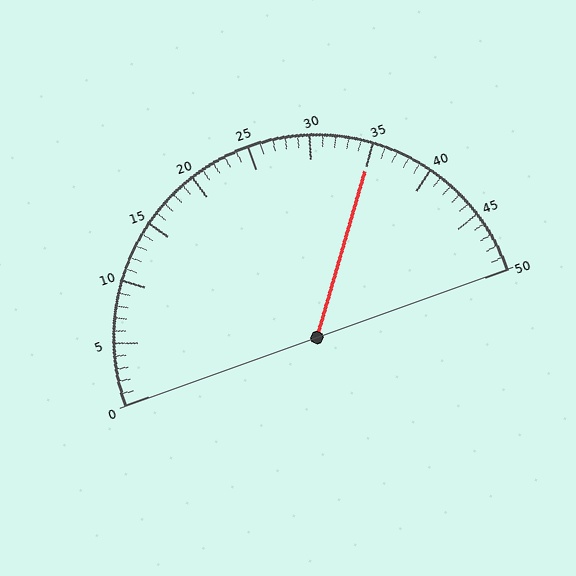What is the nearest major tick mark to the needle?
The nearest major tick mark is 35.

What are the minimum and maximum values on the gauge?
The gauge ranges from 0 to 50.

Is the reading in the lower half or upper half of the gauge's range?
The reading is in the upper half of the range (0 to 50).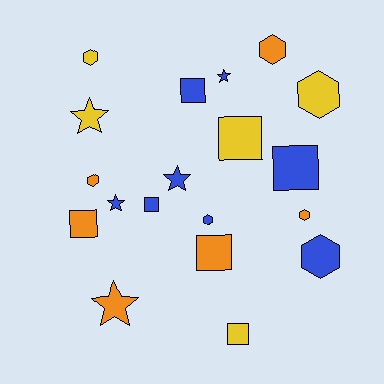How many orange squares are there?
There are 2 orange squares.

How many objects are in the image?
There are 19 objects.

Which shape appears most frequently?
Hexagon, with 7 objects.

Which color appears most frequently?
Blue, with 8 objects.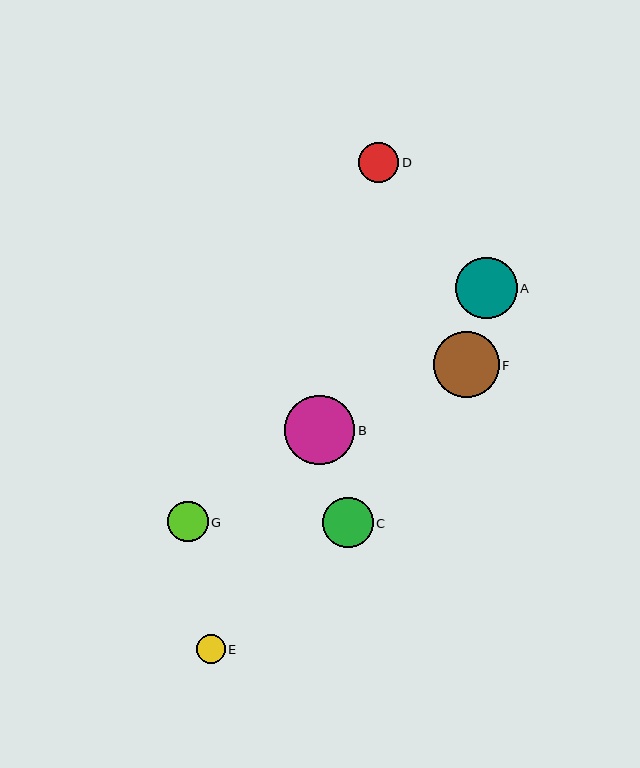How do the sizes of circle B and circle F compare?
Circle B and circle F are approximately the same size.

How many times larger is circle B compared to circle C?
Circle B is approximately 1.4 times the size of circle C.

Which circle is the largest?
Circle B is the largest with a size of approximately 70 pixels.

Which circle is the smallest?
Circle E is the smallest with a size of approximately 29 pixels.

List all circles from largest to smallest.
From largest to smallest: B, F, A, C, G, D, E.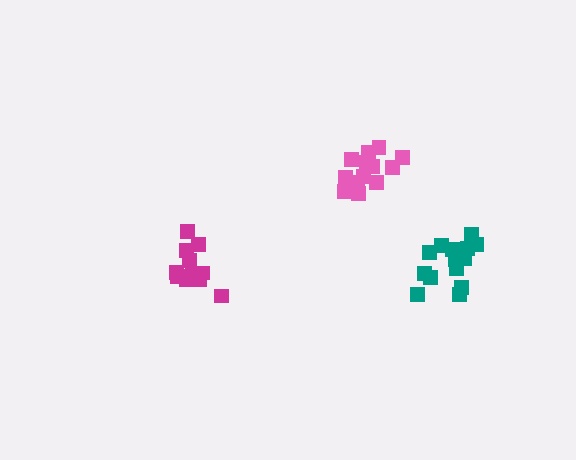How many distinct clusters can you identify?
There are 3 distinct clusters.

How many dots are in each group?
Group 1: 14 dots, Group 2: 11 dots, Group 3: 15 dots (40 total).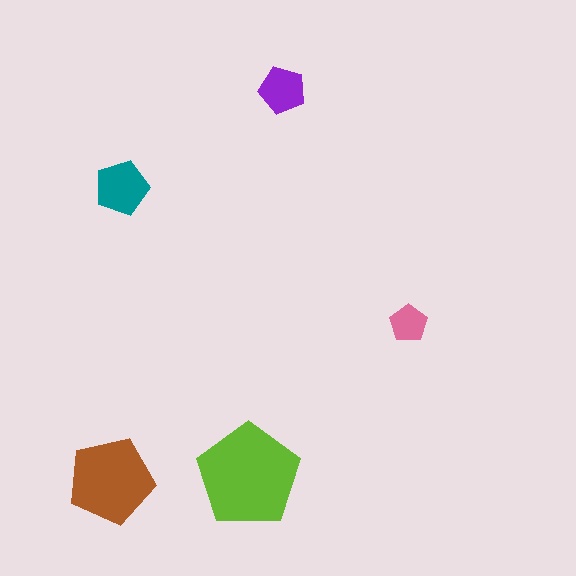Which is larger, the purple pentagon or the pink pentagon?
The purple one.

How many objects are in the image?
There are 5 objects in the image.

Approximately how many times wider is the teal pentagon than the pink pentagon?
About 1.5 times wider.